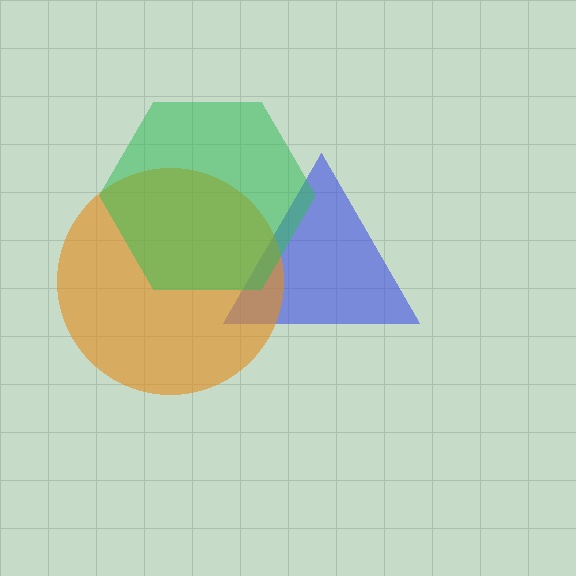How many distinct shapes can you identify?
There are 3 distinct shapes: a blue triangle, an orange circle, a green hexagon.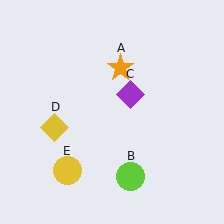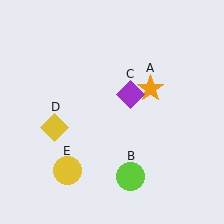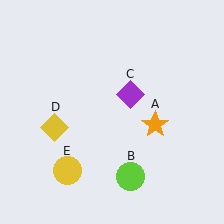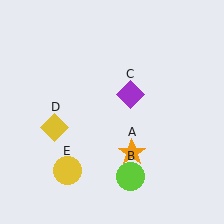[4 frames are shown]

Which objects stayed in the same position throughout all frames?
Lime circle (object B) and purple diamond (object C) and yellow diamond (object D) and yellow circle (object E) remained stationary.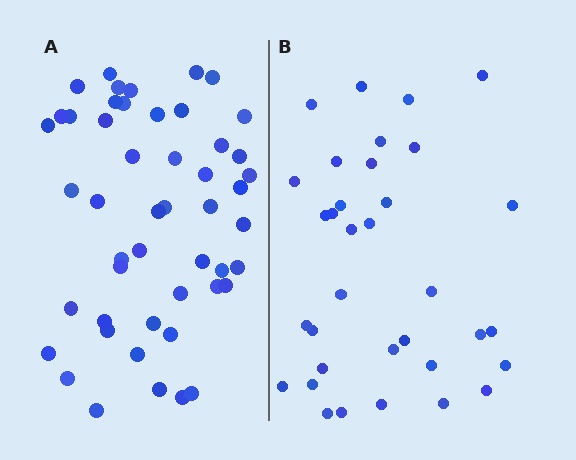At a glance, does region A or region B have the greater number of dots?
Region A (the left region) has more dots.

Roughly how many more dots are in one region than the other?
Region A has approximately 15 more dots than region B.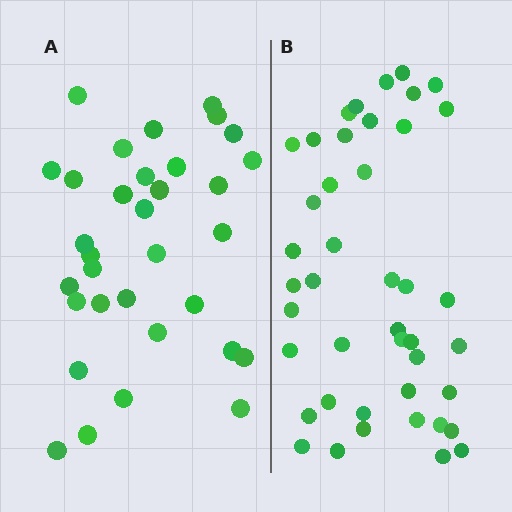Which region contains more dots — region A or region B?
Region B (the right region) has more dots.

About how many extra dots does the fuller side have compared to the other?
Region B has roughly 10 or so more dots than region A.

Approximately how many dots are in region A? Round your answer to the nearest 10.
About 30 dots. (The exact count is 33, which rounds to 30.)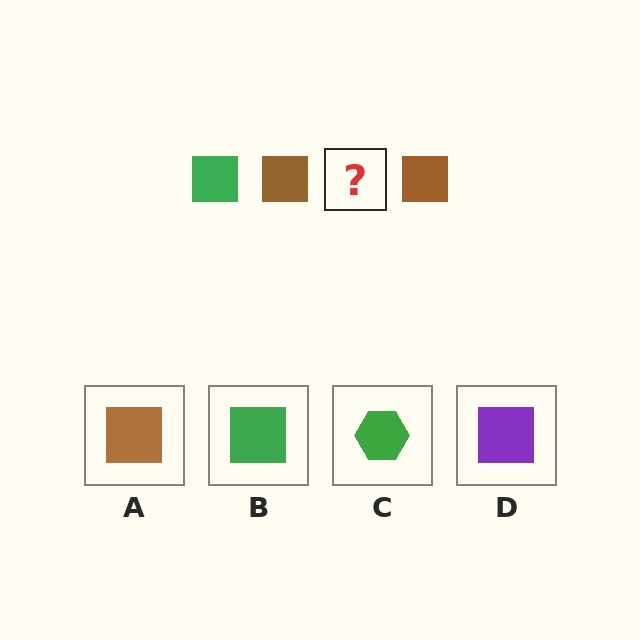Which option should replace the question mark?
Option B.